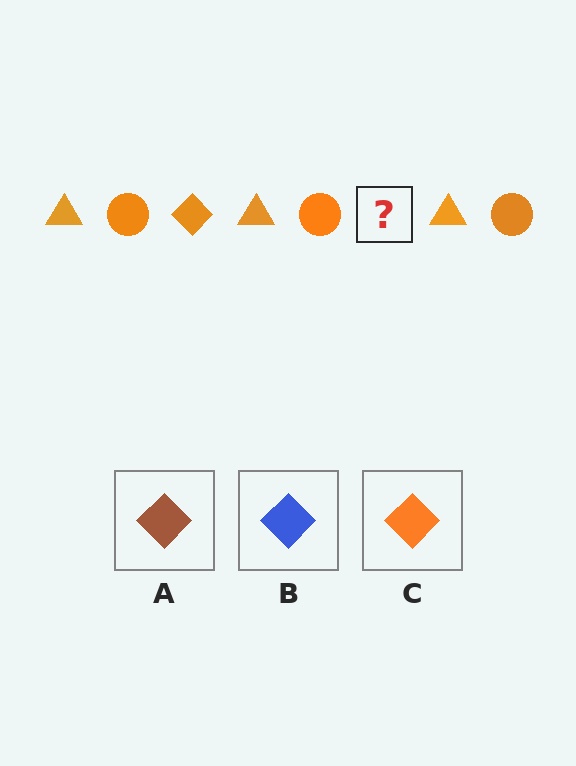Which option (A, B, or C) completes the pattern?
C.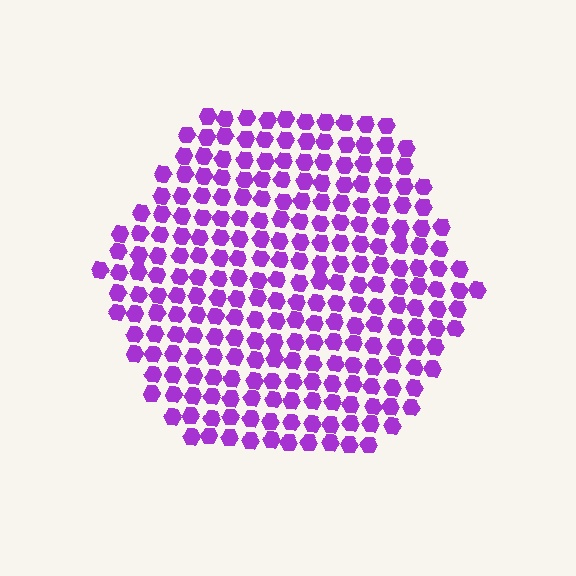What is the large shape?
The large shape is a hexagon.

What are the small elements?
The small elements are hexagons.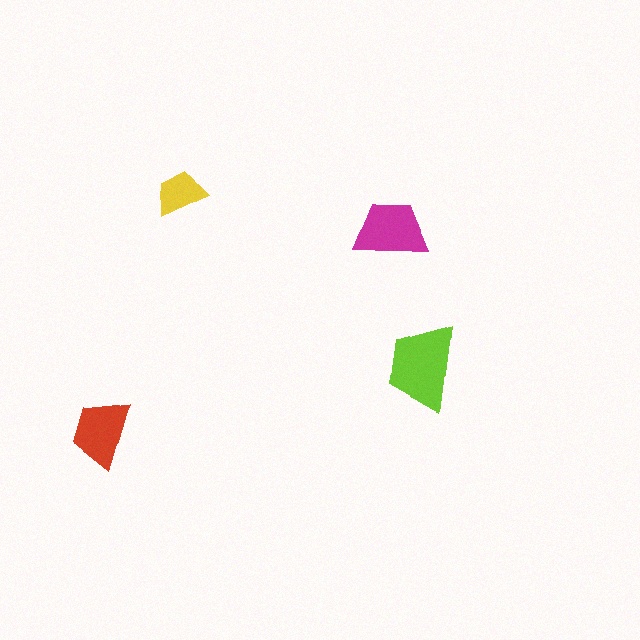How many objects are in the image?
There are 4 objects in the image.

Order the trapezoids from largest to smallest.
the lime one, the magenta one, the red one, the yellow one.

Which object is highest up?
The yellow trapezoid is topmost.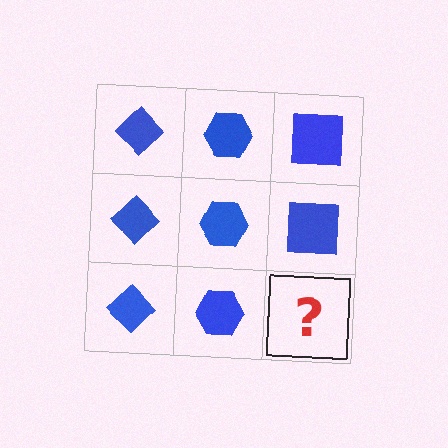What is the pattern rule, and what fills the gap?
The rule is that each column has a consistent shape. The gap should be filled with a blue square.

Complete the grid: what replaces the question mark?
The question mark should be replaced with a blue square.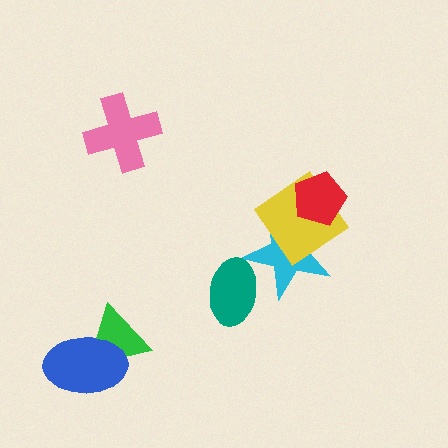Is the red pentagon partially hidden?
No, no other shape covers it.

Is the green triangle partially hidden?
Yes, it is partially covered by another shape.